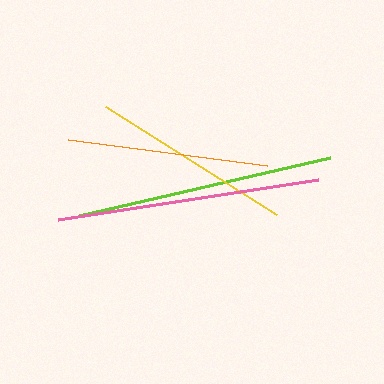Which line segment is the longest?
The pink line is the longest at approximately 263 pixels.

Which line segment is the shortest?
The orange line is the shortest at approximately 201 pixels.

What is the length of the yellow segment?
The yellow segment is approximately 202 pixels long.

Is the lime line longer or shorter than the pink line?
The pink line is longer than the lime line.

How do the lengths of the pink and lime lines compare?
The pink and lime lines are approximately the same length.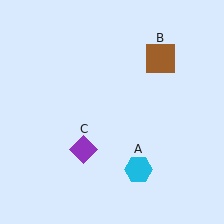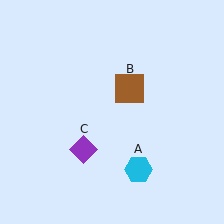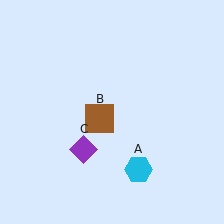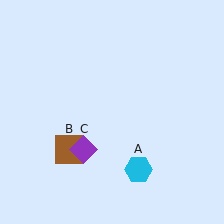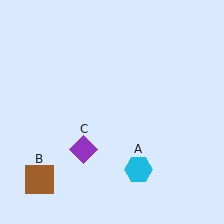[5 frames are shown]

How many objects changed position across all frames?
1 object changed position: brown square (object B).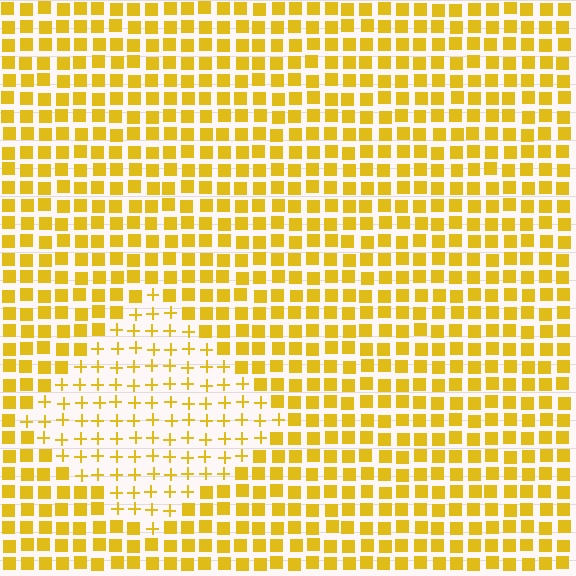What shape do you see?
I see a diamond.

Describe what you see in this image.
The image is filled with small yellow elements arranged in a uniform grid. A diamond-shaped region contains plus signs, while the surrounding area contains squares. The boundary is defined purely by the change in element shape.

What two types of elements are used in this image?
The image uses plus signs inside the diamond region and squares outside it.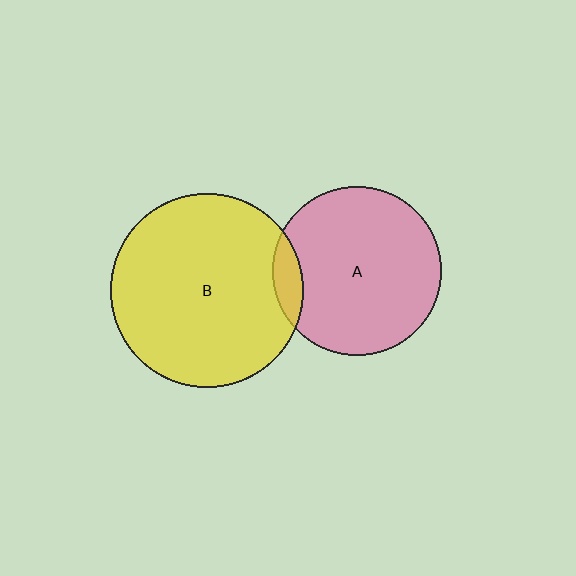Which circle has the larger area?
Circle B (yellow).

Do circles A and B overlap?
Yes.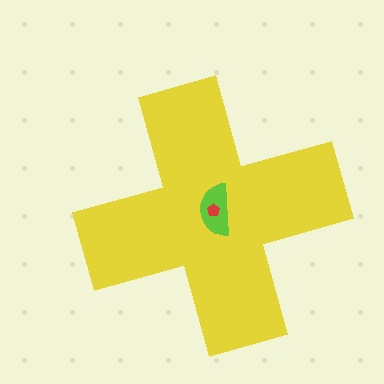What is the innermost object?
The red pentagon.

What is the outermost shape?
The yellow cross.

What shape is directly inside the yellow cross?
The lime semicircle.